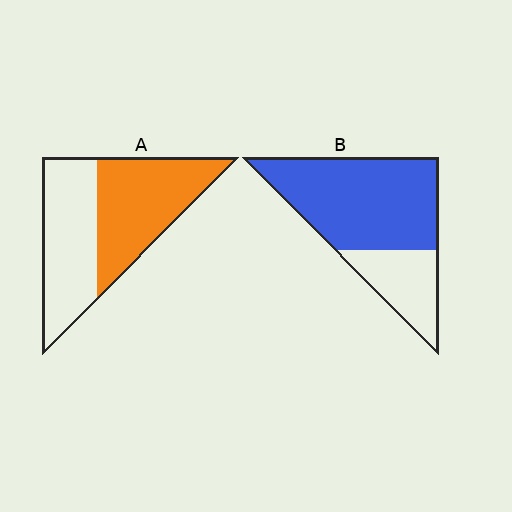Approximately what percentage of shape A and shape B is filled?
A is approximately 50% and B is approximately 70%.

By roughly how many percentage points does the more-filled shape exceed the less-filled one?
By roughly 20 percentage points (B over A).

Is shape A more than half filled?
Roughly half.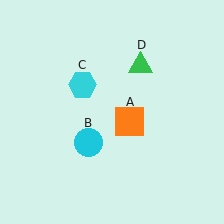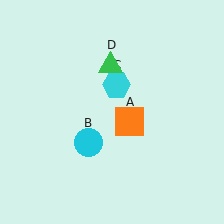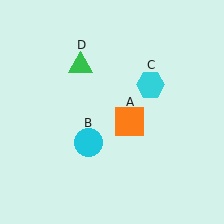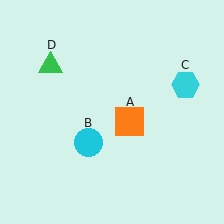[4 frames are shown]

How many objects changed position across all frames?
2 objects changed position: cyan hexagon (object C), green triangle (object D).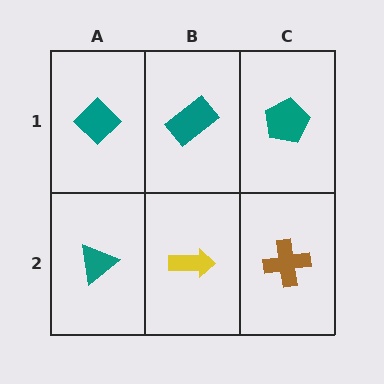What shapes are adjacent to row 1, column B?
A yellow arrow (row 2, column B), a teal diamond (row 1, column A), a teal pentagon (row 1, column C).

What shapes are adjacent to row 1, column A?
A teal triangle (row 2, column A), a teal rectangle (row 1, column B).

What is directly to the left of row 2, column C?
A yellow arrow.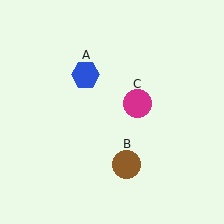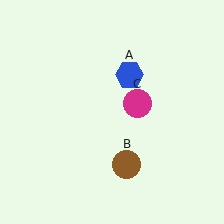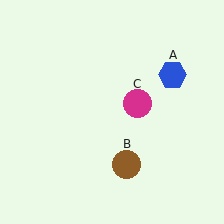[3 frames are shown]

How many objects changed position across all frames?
1 object changed position: blue hexagon (object A).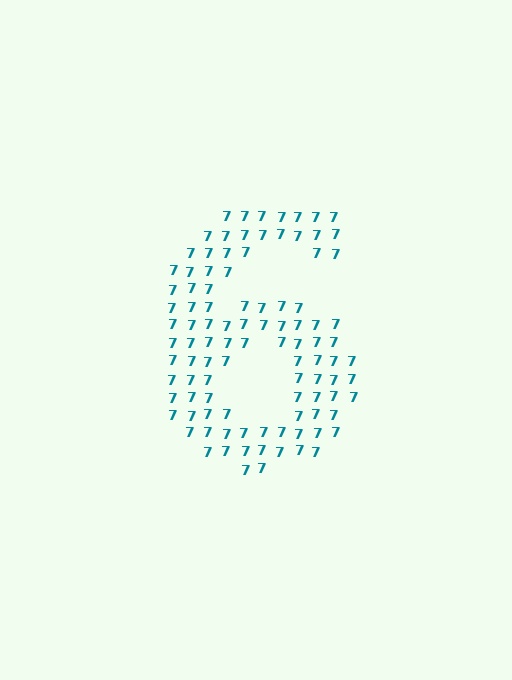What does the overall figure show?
The overall figure shows the digit 6.